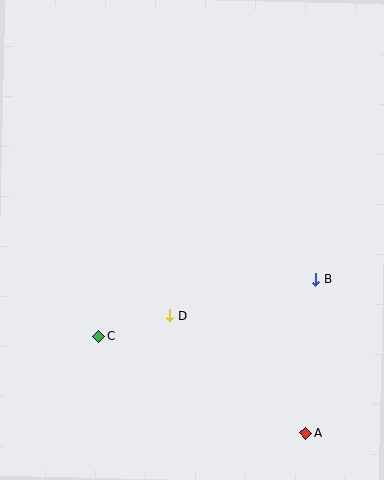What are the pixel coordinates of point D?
Point D is at (170, 315).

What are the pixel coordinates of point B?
Point B is at (316, 279).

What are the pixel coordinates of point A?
Point A is at (305, 433).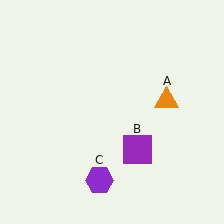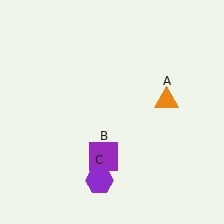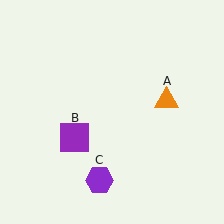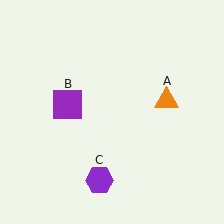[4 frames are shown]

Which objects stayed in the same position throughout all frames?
Orange triangle (object A) and purple hexagon (object C) remained stationary.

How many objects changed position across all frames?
1 object changed position: purple square (object B).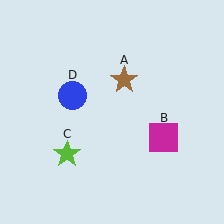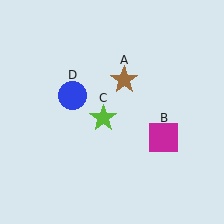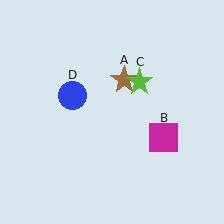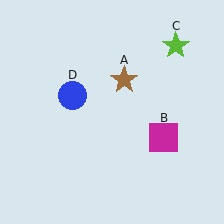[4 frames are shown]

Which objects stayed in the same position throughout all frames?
Brown star (object A) and magenta square (object B) and blue circle (object D) remained stationary.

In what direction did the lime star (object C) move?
The lime star (object C) moved up and to the right.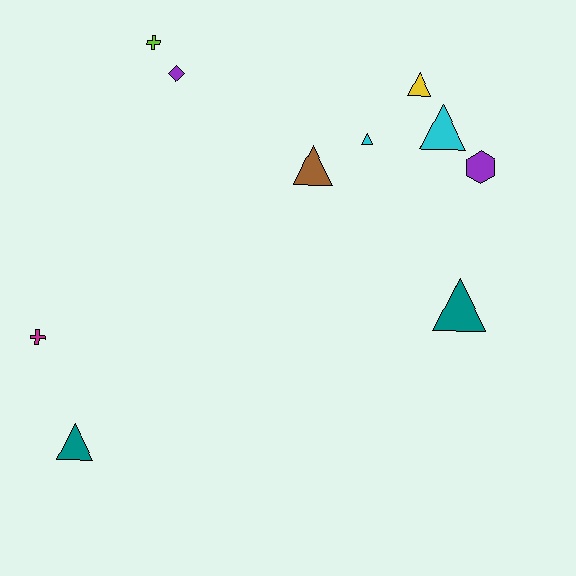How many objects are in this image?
There are 10 objects.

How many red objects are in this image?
There are no red objects.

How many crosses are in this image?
There are 2 crosses.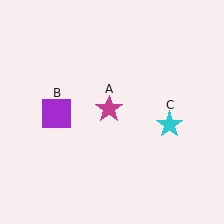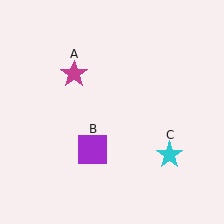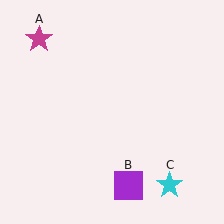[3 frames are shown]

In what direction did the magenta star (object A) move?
The magenta star (object A) moved up and to the left.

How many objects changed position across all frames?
3 objects changed position: magenta star (object A), purple square (object B), cyan star (object C).